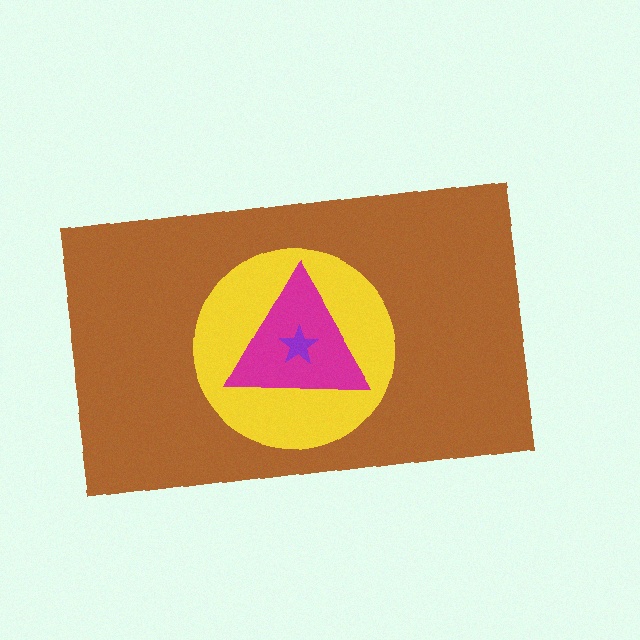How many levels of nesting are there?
4.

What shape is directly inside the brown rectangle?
The yellow circle.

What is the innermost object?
The purple star.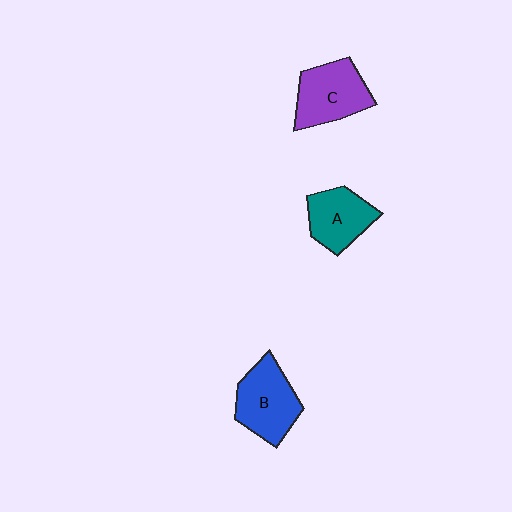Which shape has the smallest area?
Shape A (teal).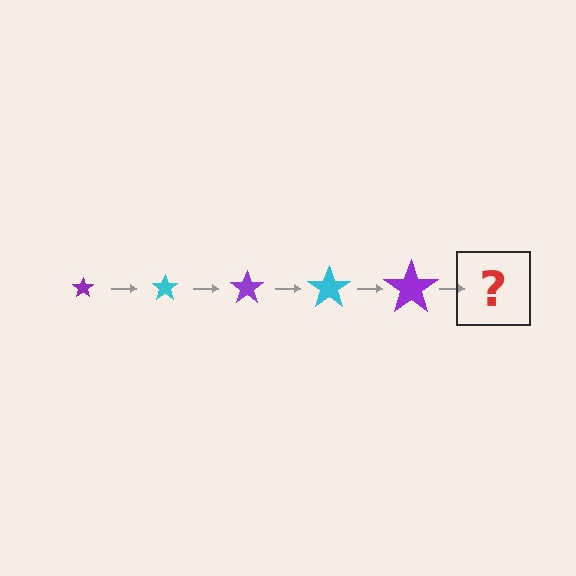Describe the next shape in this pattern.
It should be a cyan star, larger than the previous one.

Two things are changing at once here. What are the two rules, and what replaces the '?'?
The two rules are that the star grows larger each step and the color cycles through purple and cyan. The '?' should be a cyan star, larger than the previous one.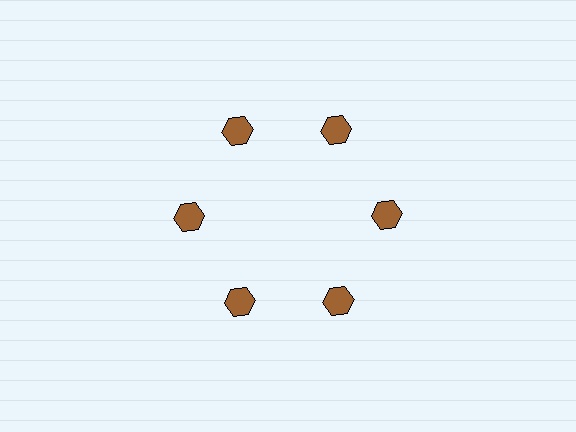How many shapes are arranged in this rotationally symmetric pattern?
There are 6 shapes, arranged in 6 groups of 1.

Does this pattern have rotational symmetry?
Yes, this pattern has 6-fold rotational symmetry. It looks the same after rotating 60 degrees around the center.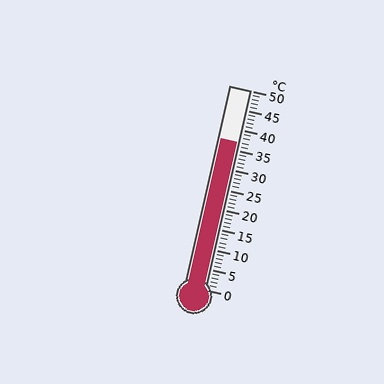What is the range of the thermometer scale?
The thermometer scale ranges from 0°C to 50°C.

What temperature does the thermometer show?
The thermometer shows approximately 37°C.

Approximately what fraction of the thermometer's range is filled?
The thermometer is filled to approximately 75% of its range.